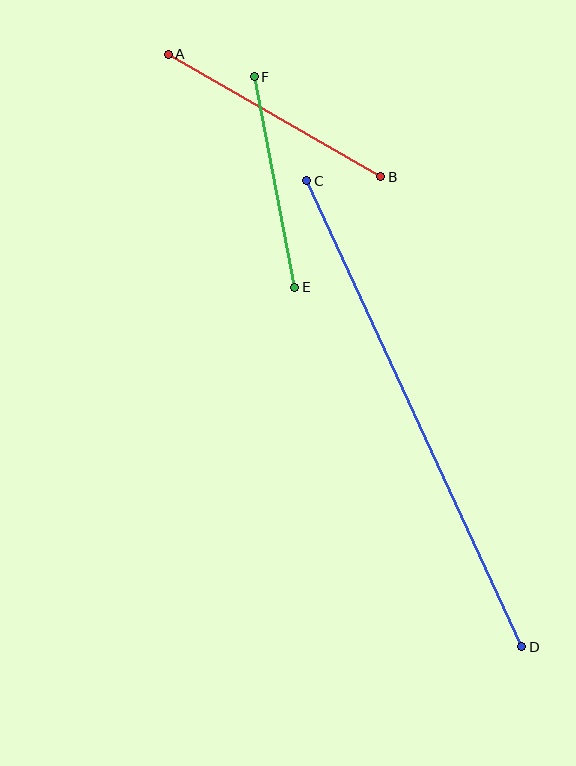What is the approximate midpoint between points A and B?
The midpoint is at approximately (275, 116) pixels.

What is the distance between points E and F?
The distance is approximately 214 pixels.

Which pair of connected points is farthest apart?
Points C and D are farthest apart.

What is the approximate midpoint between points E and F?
The midpoint is at approximately (275, 182) pixels.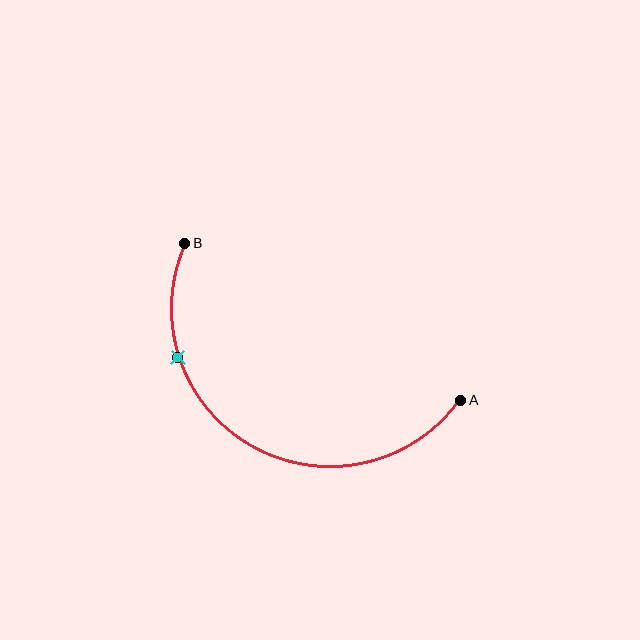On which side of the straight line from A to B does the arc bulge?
The arc bulges below the straight line connecting A and B.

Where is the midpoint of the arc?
The arc midpoint is the point on the curve farthest from the straight line joining A and B. It sits below that line.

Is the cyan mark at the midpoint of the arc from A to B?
No. The cyan mark lies on the arc but is closer to endpoint B. The arc midpoint would be at the point on the curve equidistant along the arc from both A and B.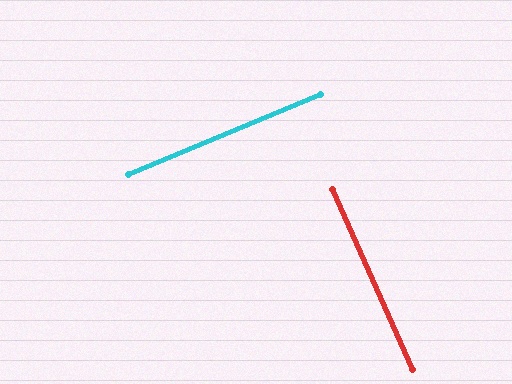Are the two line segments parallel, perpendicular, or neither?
Perpendicular — they meet at approximately 89°.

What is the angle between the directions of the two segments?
Approximately 89 degrees.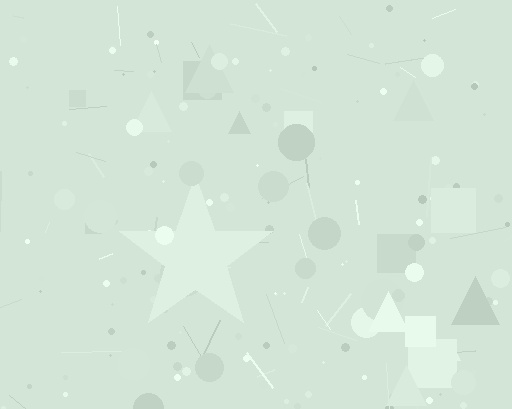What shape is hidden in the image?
A star is hidden in the image.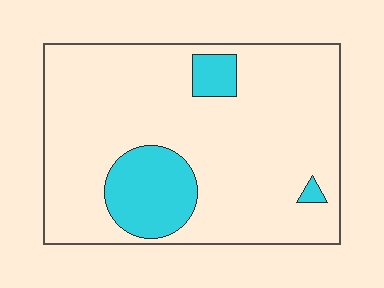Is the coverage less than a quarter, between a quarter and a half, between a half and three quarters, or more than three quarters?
Less than a quarter.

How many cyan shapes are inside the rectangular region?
3.